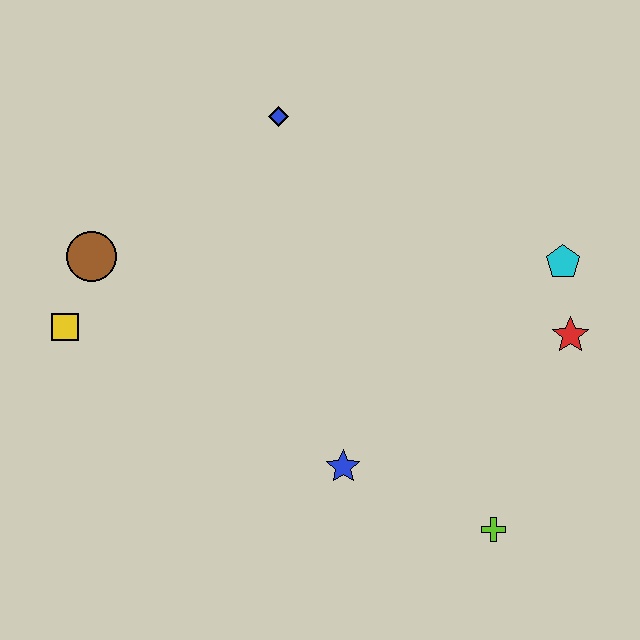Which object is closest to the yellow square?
The brown circle is closest to the yellow square.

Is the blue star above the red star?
No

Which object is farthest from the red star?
The yellow square is farthest from the red star.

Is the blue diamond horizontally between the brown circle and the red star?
Yes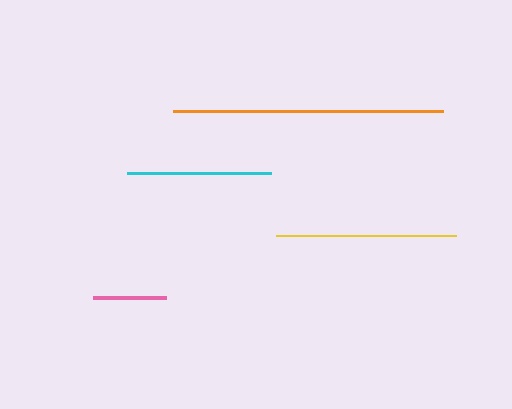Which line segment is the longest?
The orange line is the longest at approximately 270 pixels.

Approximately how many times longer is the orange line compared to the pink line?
The orange line is approximately 3.7 times the length of the pink line.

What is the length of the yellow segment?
The yellow segment is approximately 180 pixels long.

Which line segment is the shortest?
The pink line is the shortest at approximately 74 pixels.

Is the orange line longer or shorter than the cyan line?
The orange line is longer than the cyan line.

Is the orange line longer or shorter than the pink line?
The orange line is longer than the pink line.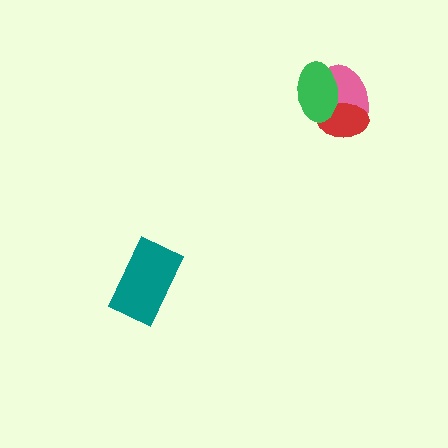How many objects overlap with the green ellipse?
2 objects overlap with the green ellipse.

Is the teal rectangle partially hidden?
No, no other shape covers it.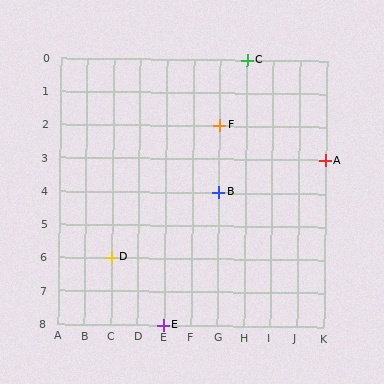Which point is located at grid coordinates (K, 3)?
Point A is at (K, 3).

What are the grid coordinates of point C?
Point C is at grid coordinates (H, 0).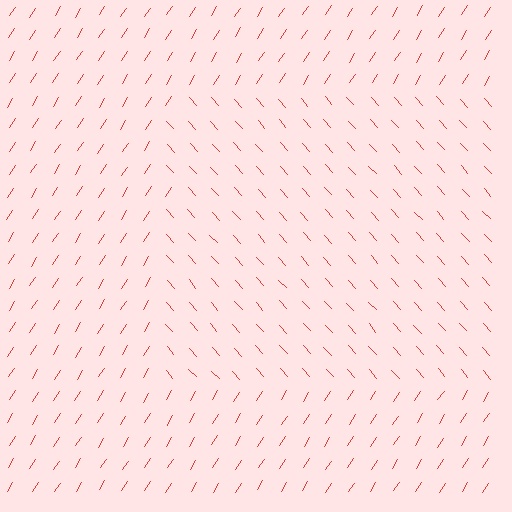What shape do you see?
I see a rectangle.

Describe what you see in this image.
The image is filled with small red line segments. A rectangle region in the image has lines oriented differently from the surrounding lines, creating a visible texture boundary.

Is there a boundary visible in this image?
Yes, there is a texture boundary formed by a change in line orientation.